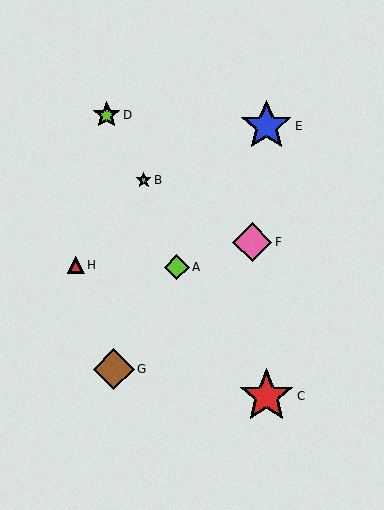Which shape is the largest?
The red star (labeled C) is the largest.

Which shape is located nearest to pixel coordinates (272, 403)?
The red star (labeled C) at (267, 396) is nearest to that location.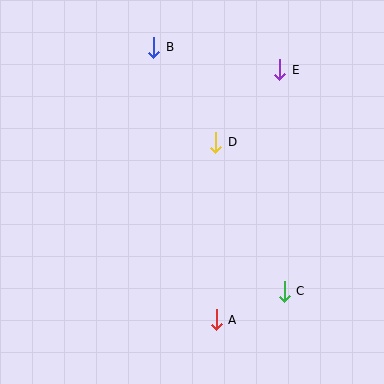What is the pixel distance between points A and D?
The distance between A and D is 177 pixels.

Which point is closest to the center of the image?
Point D at (216, 142) is closest to the center.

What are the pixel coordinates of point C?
Point C is at (284, 291).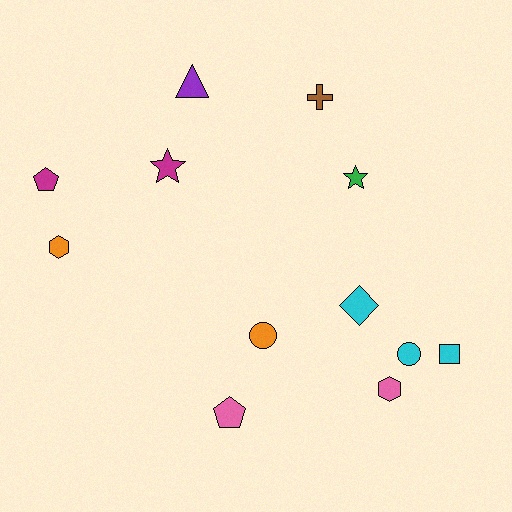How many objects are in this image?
There are 12 objects.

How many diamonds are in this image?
There is 1 diamond.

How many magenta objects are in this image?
There are 2 magenta objects.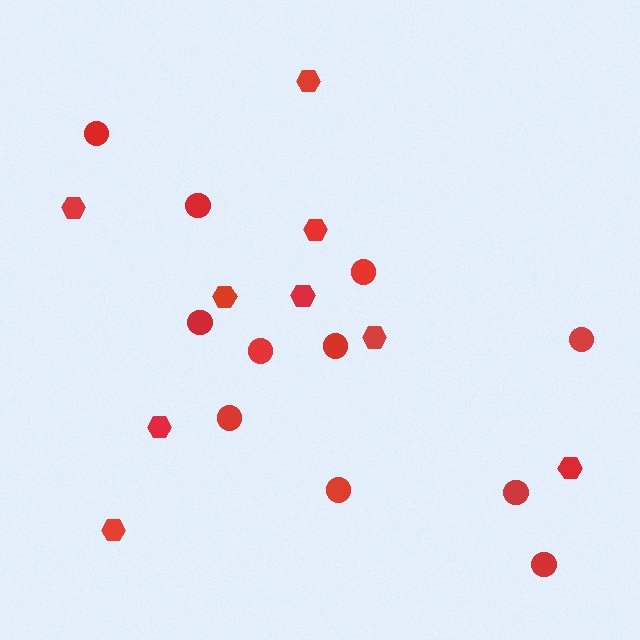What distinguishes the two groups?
There are 2 groups: one group of hexagons (9) and one group of circles (11).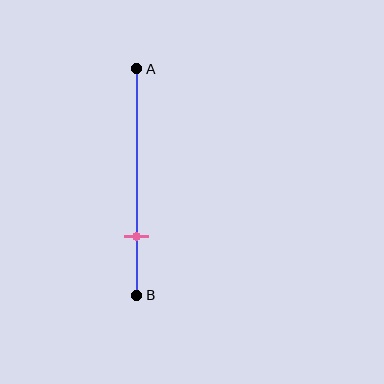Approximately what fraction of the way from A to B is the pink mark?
The pink mark is approximately 75% of the way from A to B.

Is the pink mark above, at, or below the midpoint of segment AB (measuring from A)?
The pink mark is below the midpoint of segment AB.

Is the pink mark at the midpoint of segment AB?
No, the mark is at about 75% from A, not at the 50% midpoint.